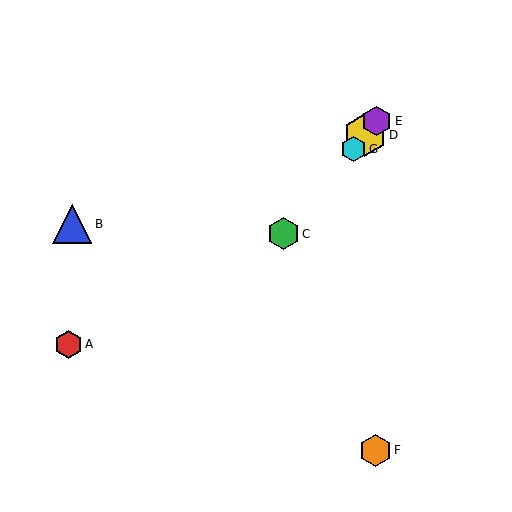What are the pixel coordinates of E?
Object E is at (377, 121).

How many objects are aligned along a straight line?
4 objects (C, D, E, G) are aligned along a straight line.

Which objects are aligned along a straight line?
Objects C, D, E, G are aligned along a straight line.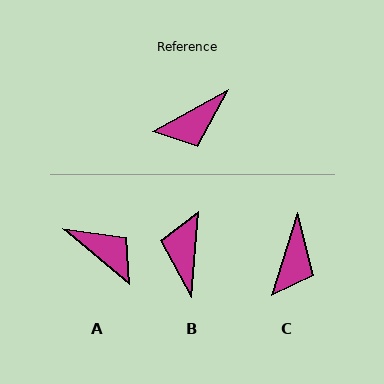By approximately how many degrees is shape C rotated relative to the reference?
Approximately 44 degrees counter-clockwise.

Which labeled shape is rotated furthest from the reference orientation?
B, about 123 degrees away.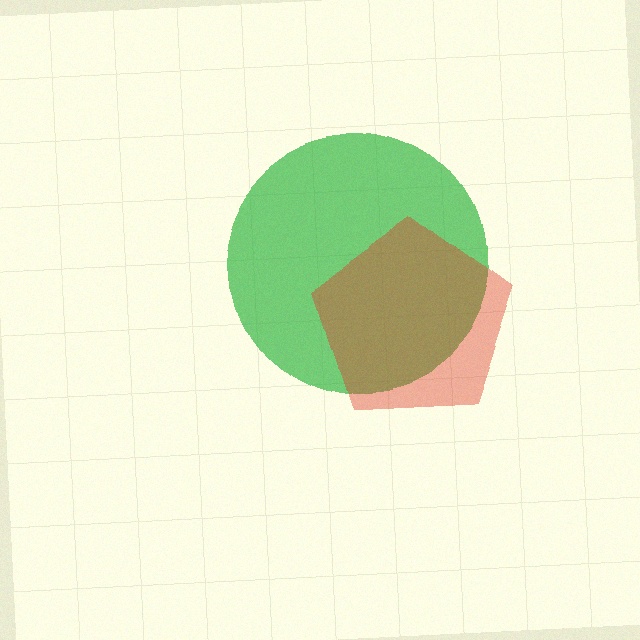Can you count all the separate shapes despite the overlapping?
Yes, there are 2 separate shapes.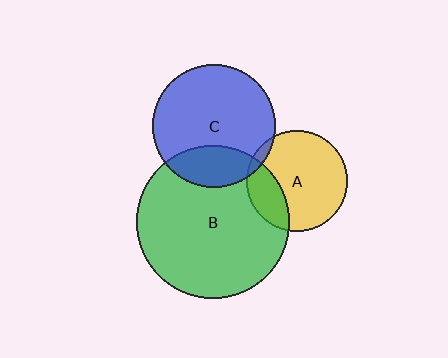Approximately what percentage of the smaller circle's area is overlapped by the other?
Approximately 25%.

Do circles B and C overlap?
Yes.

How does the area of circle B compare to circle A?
Approximately 2.3 times.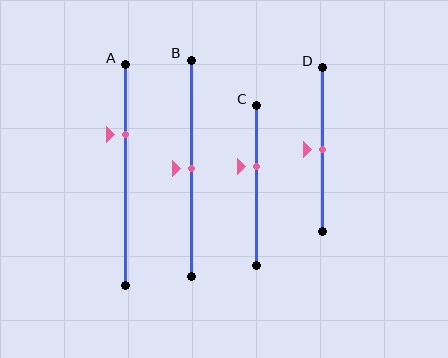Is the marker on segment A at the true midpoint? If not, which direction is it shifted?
No, the marker on segment A is shifted upward by about 18% of the segment length.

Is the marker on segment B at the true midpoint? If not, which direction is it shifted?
Yes, the marker on segment B is at the true midpoint.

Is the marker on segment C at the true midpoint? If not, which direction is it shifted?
No, the marker on segment C is shifted upward by about 12% of the segment length.